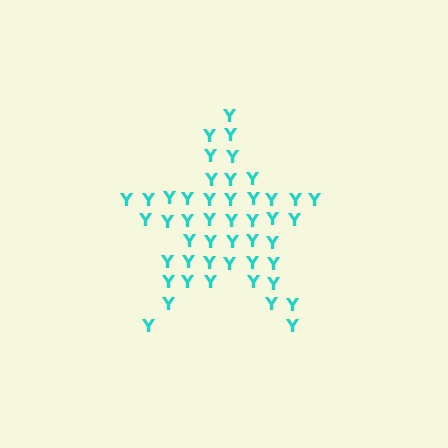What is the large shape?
The large shape is a star.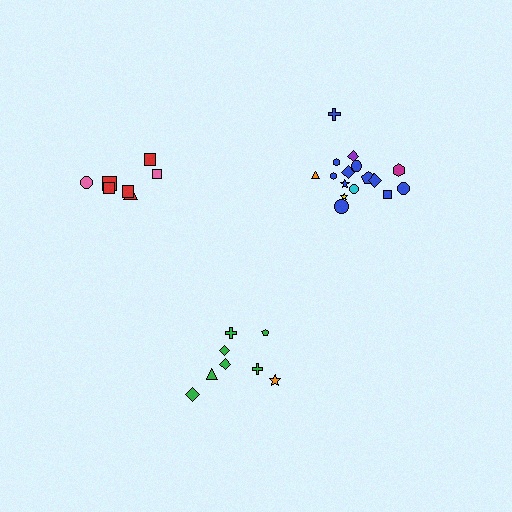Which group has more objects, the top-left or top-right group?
The top-right group.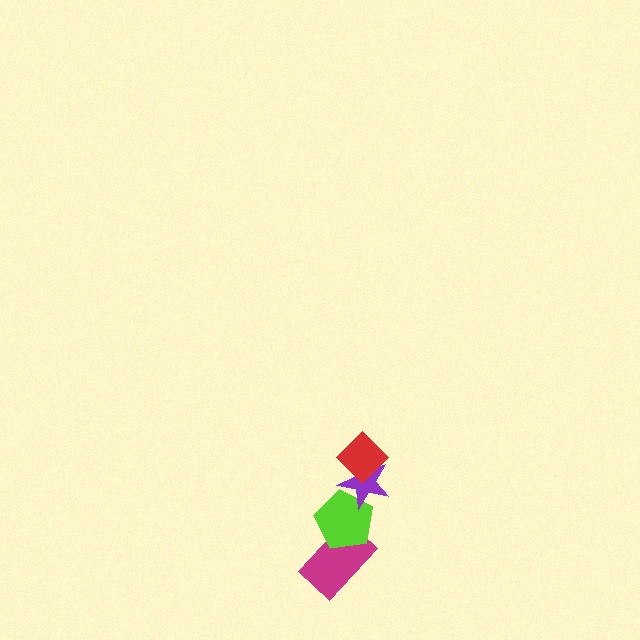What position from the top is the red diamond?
The red diamond is 1st from the top.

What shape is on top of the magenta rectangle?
The lime pentagon is on top of the magenta rectangle.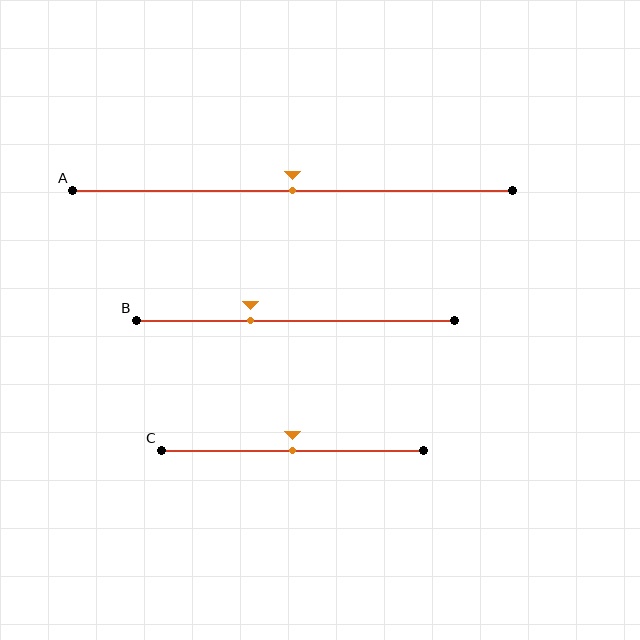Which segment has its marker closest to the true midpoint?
Segment A has its marker closest to the true midpoint.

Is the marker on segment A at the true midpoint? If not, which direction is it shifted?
Yes, the marker on segment A is at the true midpoint.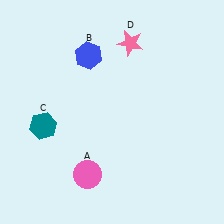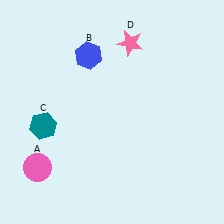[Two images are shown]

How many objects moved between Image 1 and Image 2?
1 object moved between the two images.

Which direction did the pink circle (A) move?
The pink circle (A) moved left.